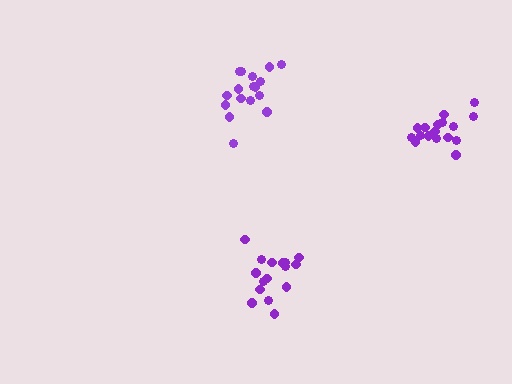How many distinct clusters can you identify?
There are 3 distinct clusters.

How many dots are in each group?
Group 1: 17 dots, Group 2: 17 dots, Group 3: 16 dots (50 total).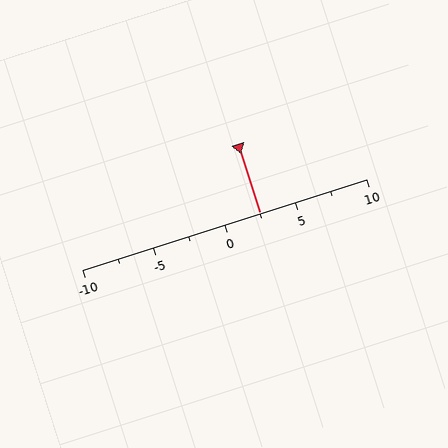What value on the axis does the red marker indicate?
The marker indicates approximately 2.5.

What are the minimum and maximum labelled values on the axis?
The axis runs from -10 to 10.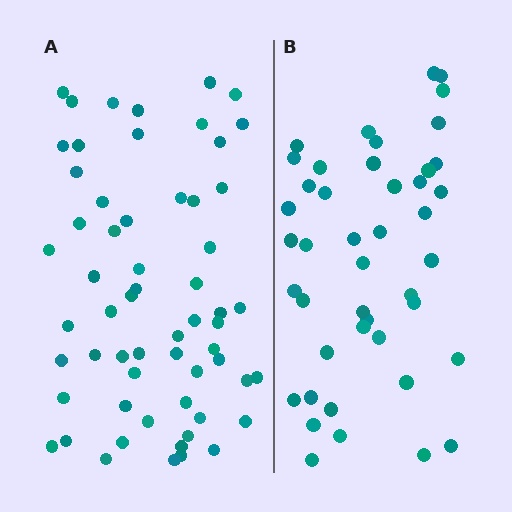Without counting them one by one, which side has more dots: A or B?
Region A (the left region) has more dots.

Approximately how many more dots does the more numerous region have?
Region A has approximately 15 more dots than region B.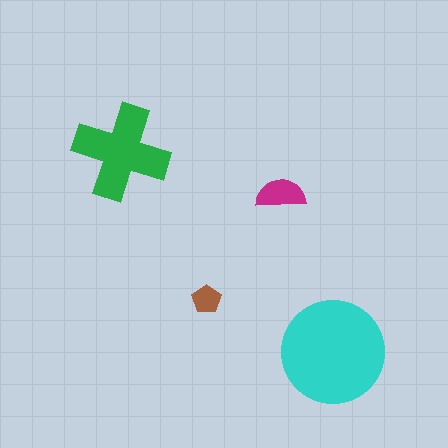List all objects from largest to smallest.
The cyan circle, the green cross, the magenta semicircle, the brown pentagon.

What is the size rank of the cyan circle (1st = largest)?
1st.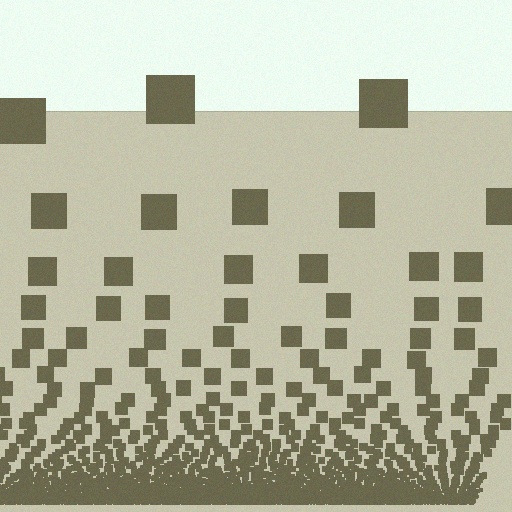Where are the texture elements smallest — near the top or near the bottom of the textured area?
Near the bottom.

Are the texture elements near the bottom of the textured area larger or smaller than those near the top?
Smaller. The gradient is inverted — elements near the bottom are smaller and denser.